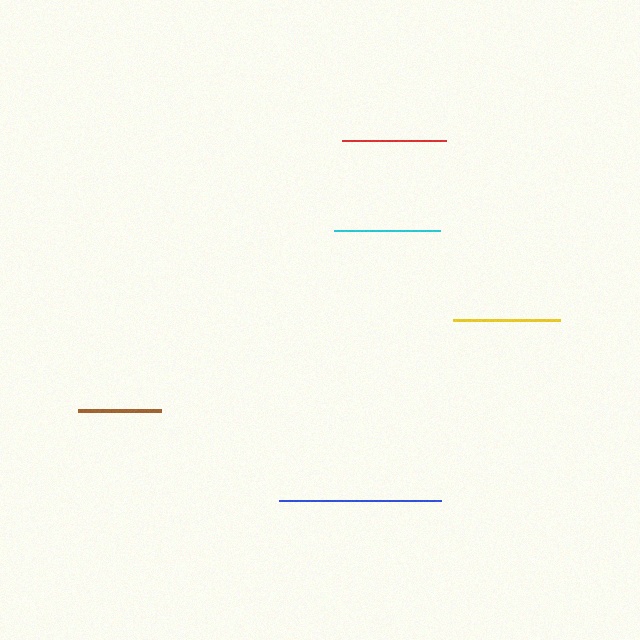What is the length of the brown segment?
The brown segment is approximately 83 pixels long.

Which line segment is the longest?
The blue line is the longest at approximately 161 pixels.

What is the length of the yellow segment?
The yellow segment is approximately 107 pixels long.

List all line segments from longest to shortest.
From longest to shortest: blue, yellow, cyan, red, brown.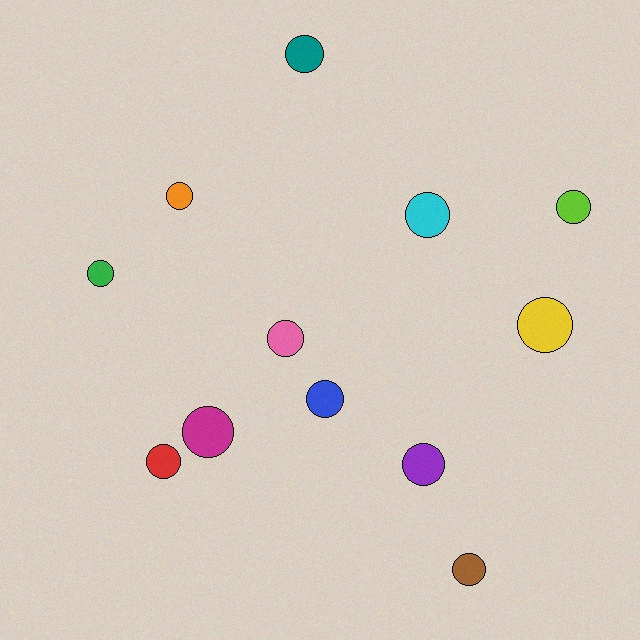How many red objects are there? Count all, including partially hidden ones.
There is 1 red object.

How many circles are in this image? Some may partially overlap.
There are 12 circles.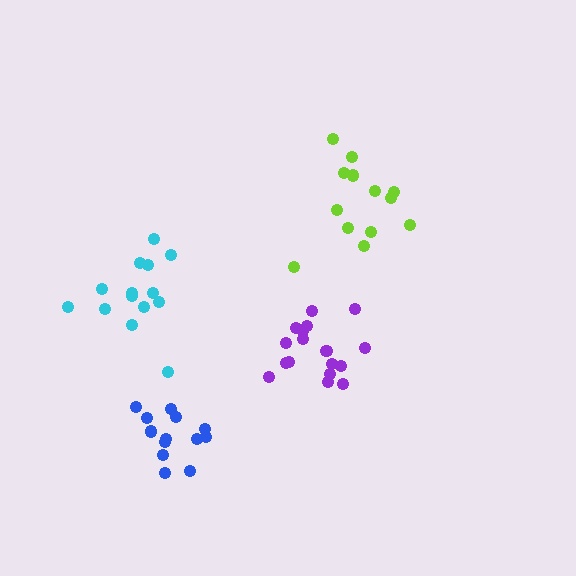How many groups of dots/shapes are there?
There are 4 groups.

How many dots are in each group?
Group 1: 17 dots, Group 2: 14 dots, Group 3: 13 dots, Group 4: 13 dots (57 total).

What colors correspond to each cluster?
The clusters are colored: purple, cyan, lime, blue.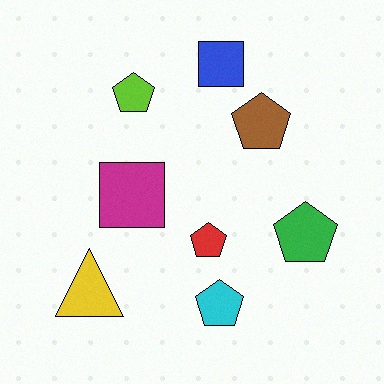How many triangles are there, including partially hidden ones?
There is 1 triangle.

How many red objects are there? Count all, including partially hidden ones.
There is 1 red object.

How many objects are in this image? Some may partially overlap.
There are 8 objects.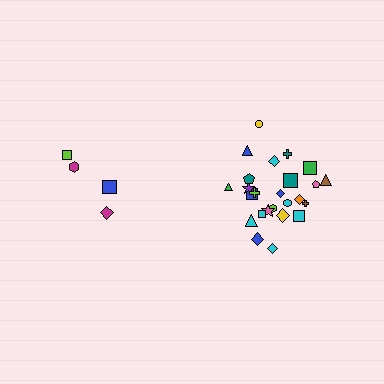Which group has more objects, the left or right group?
The right group.